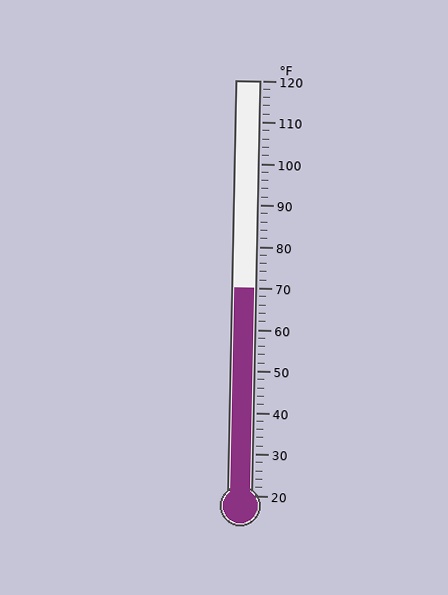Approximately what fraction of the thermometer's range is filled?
The thermometer is filled to approximately 50% of its range.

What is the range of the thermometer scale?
The thermometer scale ranges from 20°F to 120°F.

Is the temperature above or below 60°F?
The temperature is above 60°F.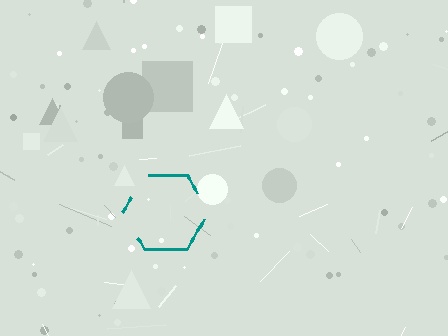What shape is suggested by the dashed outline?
The dashed outline suggests a hexagon.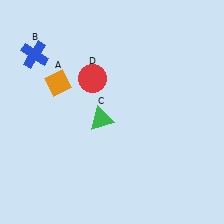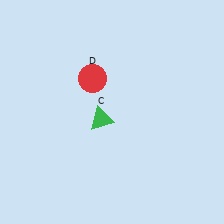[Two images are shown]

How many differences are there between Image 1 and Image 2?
There are 2 differences between the two images.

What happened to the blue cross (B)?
The blue cross (B) was removed in Image 2. It was in the top-left area of Image 1.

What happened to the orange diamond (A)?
The orange diamond (A) was removed in Image 2. It was in the top-left area of Image 1.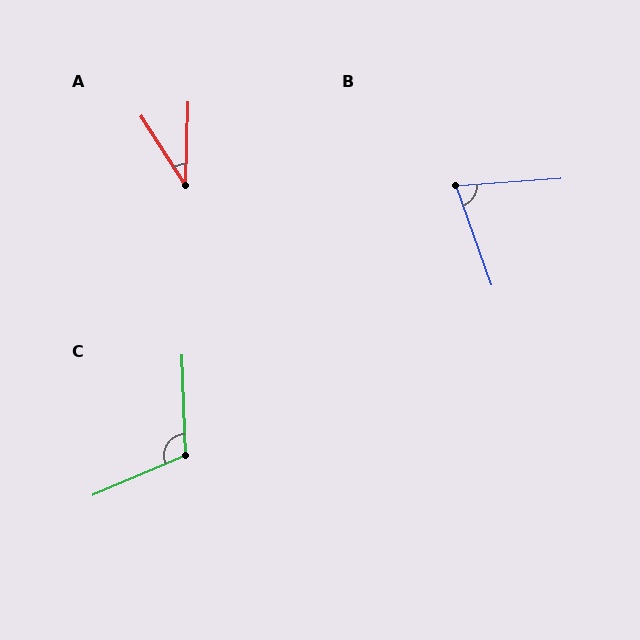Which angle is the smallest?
A, at approximately 35 degrees.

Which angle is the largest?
C, at approximately 111 degrees.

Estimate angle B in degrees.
Approximately 75 degrees.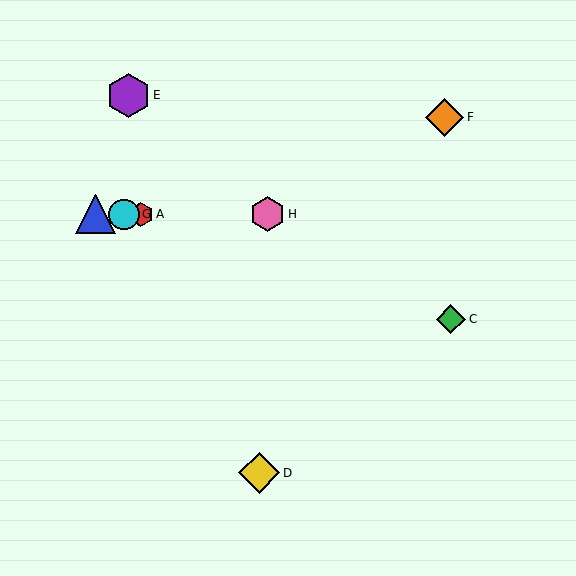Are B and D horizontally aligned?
No, B is at y≈214 and D is at y≈473.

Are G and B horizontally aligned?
Yes, both are at y≈214.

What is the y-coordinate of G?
Object G is at y≈214.